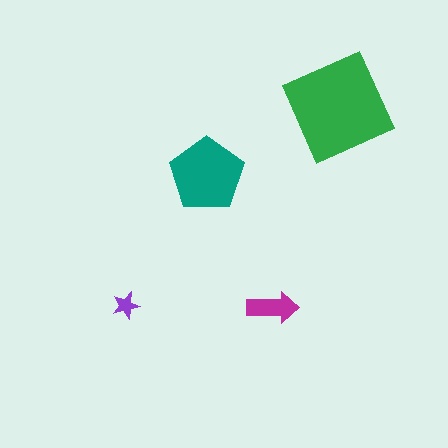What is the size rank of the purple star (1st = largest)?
4th.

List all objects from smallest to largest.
The purple star, the magenta arrow, the teal pentagon, the green square.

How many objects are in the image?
There are 4 objects in the image.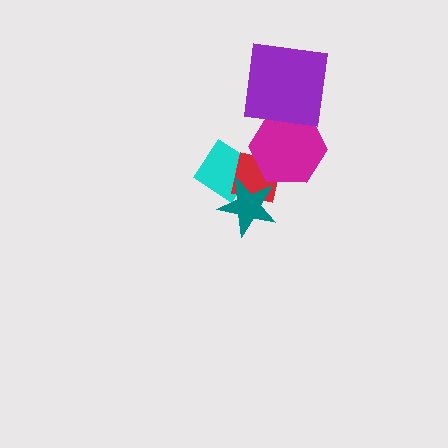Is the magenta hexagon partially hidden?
Yes, it is partially covered by another shape.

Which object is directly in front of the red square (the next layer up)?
The teal star is directly in front of the red square.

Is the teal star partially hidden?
No, no other shape covers it.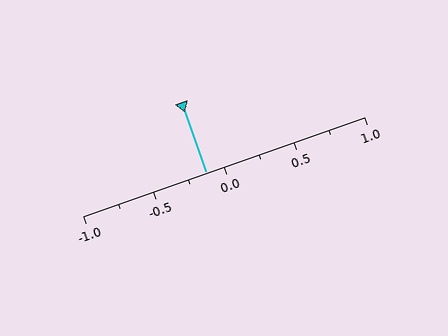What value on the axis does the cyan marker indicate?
The marker indicates approximately -0.12.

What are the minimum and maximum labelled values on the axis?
The axis runs from -1.0 to 1.0.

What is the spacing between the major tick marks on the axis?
The major ticks are spaced 0.5 apart.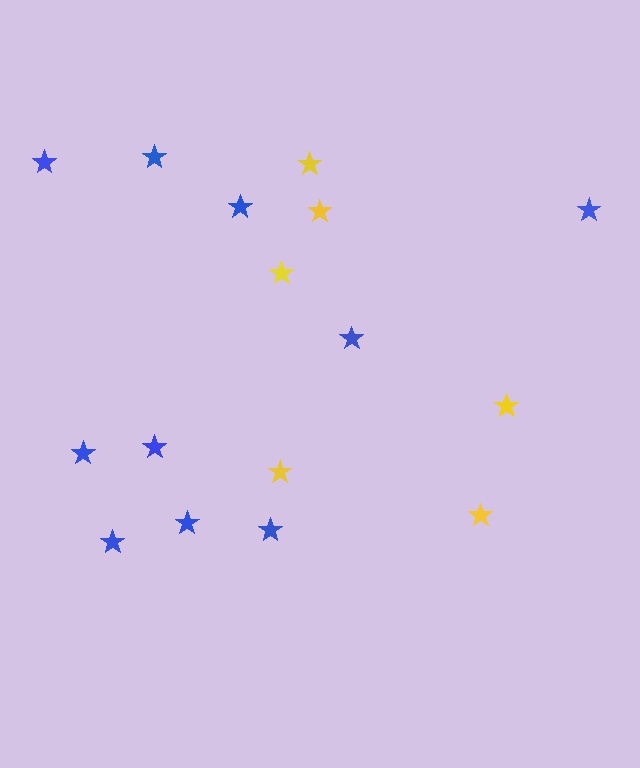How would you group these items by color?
There are 2 groups: one group of blue stars (10) and one group of yellow stars (6).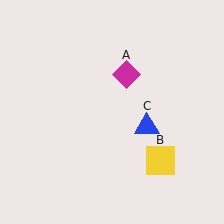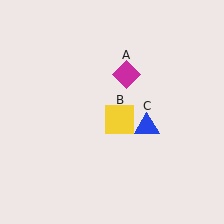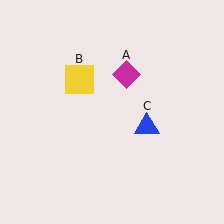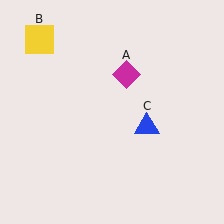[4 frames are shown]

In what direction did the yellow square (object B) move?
The yellow square (object B) moved up and to the left.